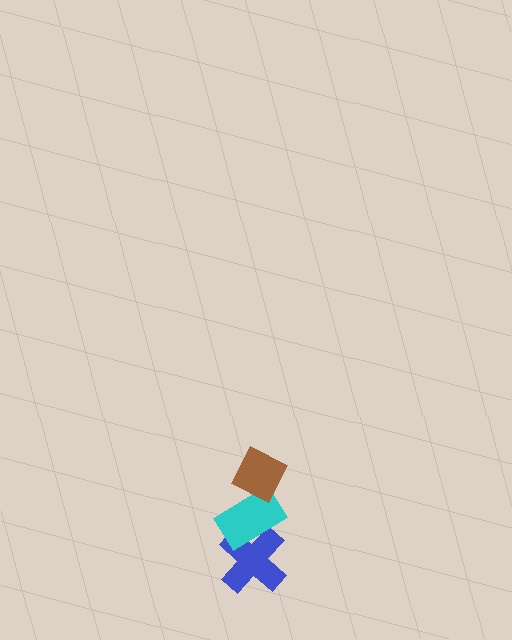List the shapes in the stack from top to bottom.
From top to bottom: the brown diamond, the cyan rectangle, the blue cross.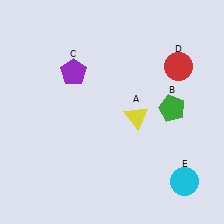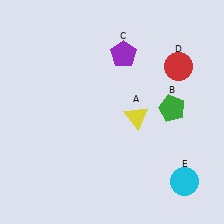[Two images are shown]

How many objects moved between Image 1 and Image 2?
1 object moved between the two images.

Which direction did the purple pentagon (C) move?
The purple pentagon (C) moved right.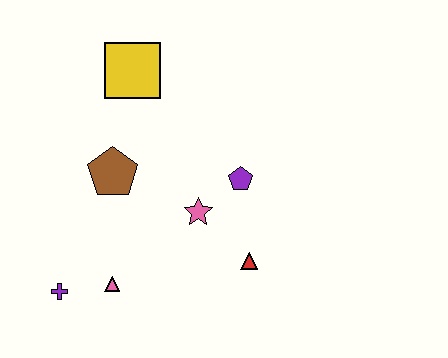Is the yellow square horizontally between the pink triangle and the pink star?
Yes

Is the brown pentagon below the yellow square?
Yes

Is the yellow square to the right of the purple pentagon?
No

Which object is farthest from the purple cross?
The yellow square is farthest from the purple cross.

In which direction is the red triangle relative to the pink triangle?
The red triangle is to the right of the pink triangle.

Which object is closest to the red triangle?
The pink star is closest to the red triangle.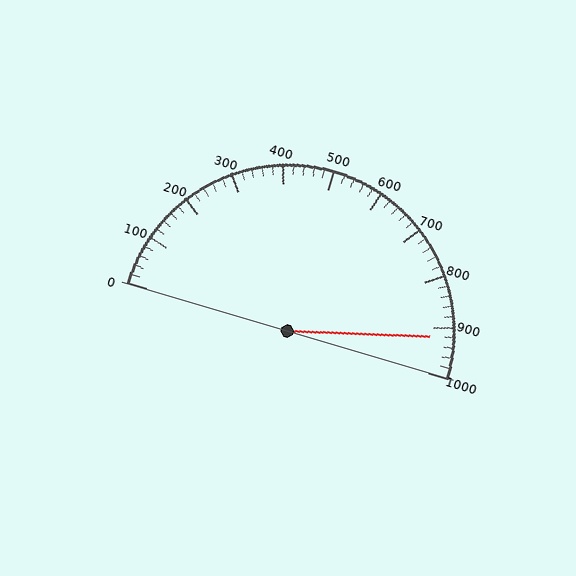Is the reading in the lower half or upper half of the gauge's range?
The reading is in the upper half of the range (0 to 1000).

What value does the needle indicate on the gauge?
The needle indicates approximately 920.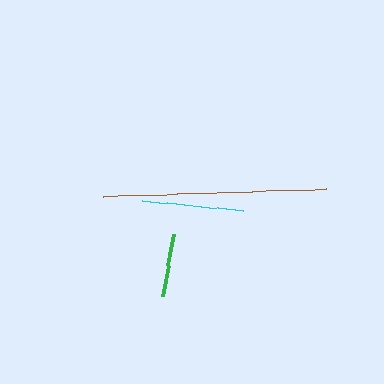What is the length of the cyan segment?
The cyan segment is approximately 102 pixels long.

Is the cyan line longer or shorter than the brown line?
The brown line is longer than the cyan line.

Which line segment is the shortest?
The green line is the shortest at approximately 63 pixels.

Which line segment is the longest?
The brown line is the longest at approximately 224 pixels.